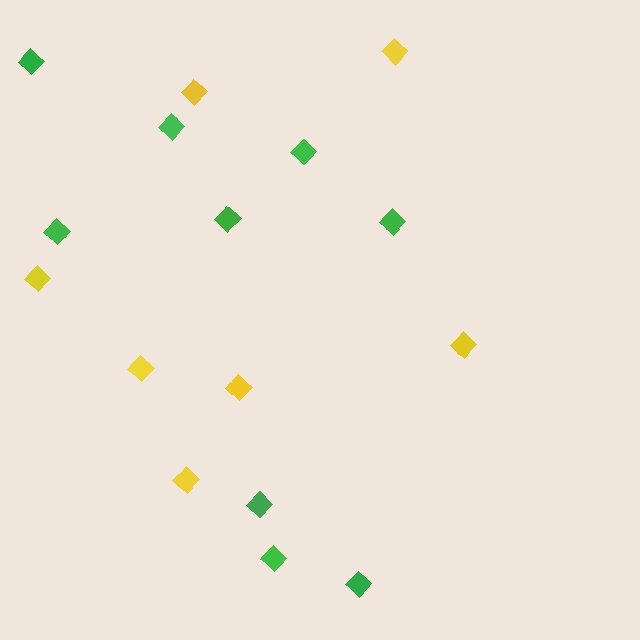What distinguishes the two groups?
There are 2 groups: one group of green diamonds (9) and one group of yellow diamonds (7).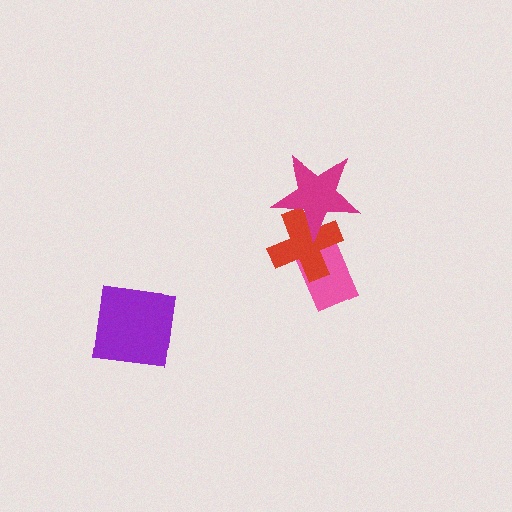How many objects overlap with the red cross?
2 objects overlap with the red cross.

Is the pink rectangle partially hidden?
Yes, it is partially covered by another shape.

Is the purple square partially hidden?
No, no other shape covers it.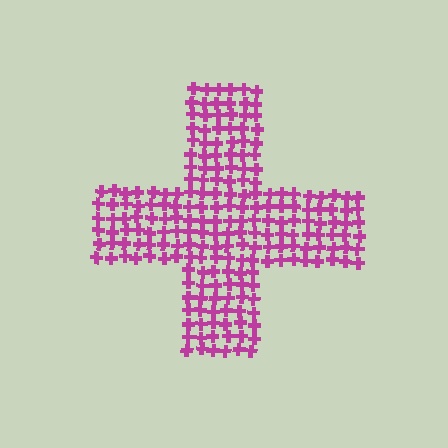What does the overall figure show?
The overall figure shows a cross.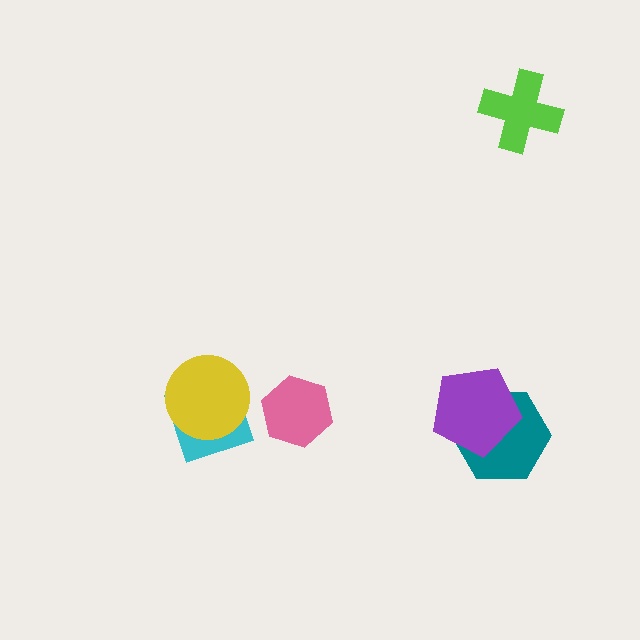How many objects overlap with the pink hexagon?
0 objects overlap with the pink hexagon.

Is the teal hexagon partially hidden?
Yes, it is partially covered by another shape.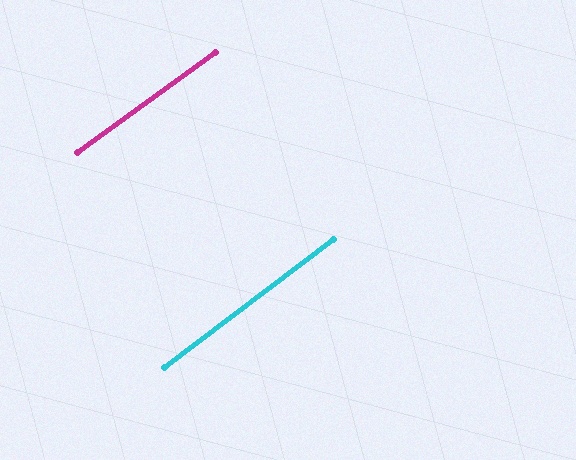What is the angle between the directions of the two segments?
Approximately 1 degree.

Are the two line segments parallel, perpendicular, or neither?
Parallel — their directions differ by only 1.2°.